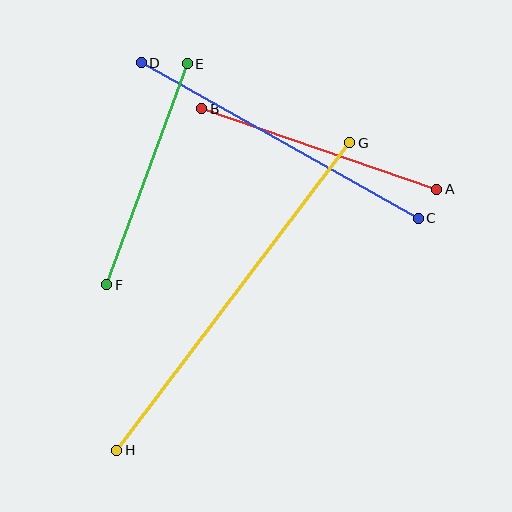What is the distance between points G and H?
The distance is approximately 386 pixels.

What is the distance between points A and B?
The distance is approximately 248 pixels.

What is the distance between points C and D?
The distance is approximately 317 pixels.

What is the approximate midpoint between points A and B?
The midpoint is at approximately (319, 149) pixels.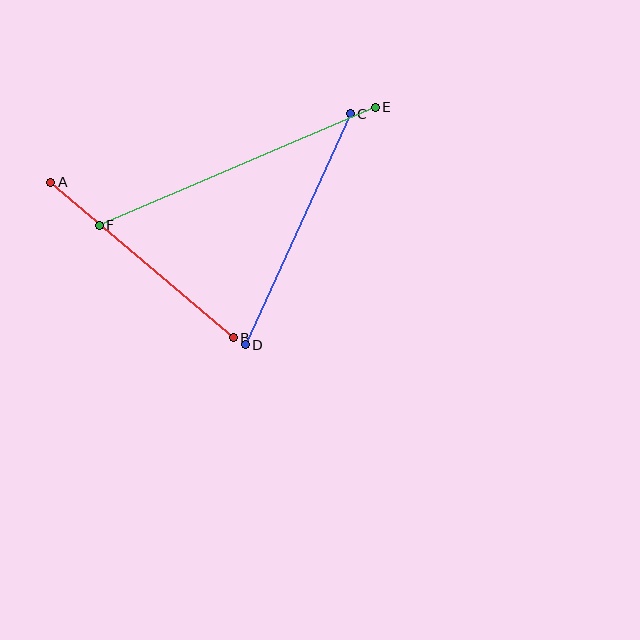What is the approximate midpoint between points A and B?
The midpoint is at approximately (142, 260) pixels.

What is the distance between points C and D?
The distance is approximately 254 pixels.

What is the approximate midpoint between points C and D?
The midpoint is at approximately (298, 229) pixels.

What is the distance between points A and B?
The distance is approximately 240 pixels.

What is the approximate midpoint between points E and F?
The midpoint is at approximately (237, 166) pixels.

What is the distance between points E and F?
The distance is approximately 300 pixels.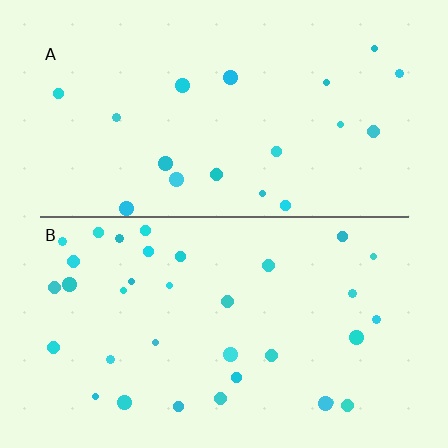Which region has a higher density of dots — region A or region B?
B (the bottom).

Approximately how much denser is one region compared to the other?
Approximately 1.8× — region B over region A.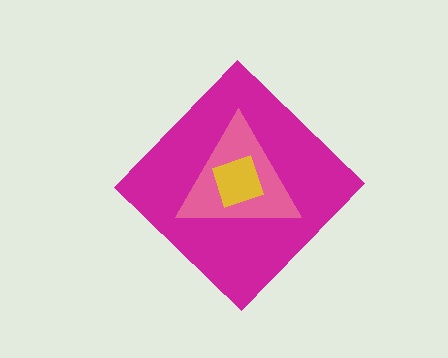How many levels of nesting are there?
3.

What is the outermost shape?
The magenta diamond.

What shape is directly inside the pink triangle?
The yellow square.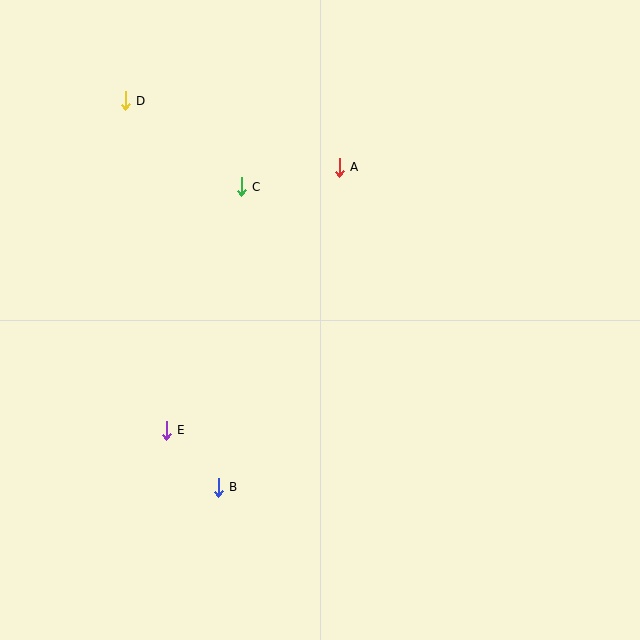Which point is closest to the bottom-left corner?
Point B is closest to the bottom-left corner.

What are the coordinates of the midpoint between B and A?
The midpoint between B and A is at (279, 327).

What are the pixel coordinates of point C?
Point C is at (241, 187).